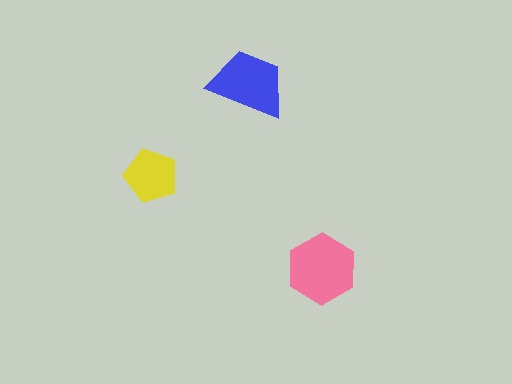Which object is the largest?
The pink hexagon.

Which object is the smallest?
The yellow pentagon.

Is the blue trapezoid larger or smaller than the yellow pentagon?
Larger.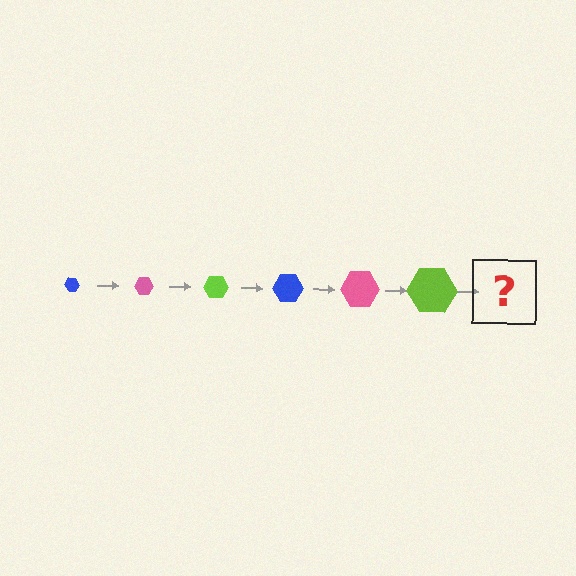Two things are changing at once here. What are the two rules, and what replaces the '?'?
The two rules are that the hexagon grows larger each step and the color cycles through blue, pink, and lime. The '?' should be a blue hexagon, larger than the previous one.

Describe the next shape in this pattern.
It should be a blue hexagon, larger than the previous one.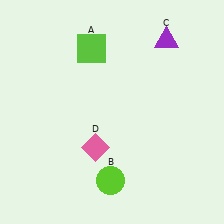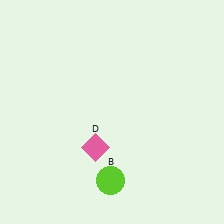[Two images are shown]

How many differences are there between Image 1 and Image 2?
There are 2 differences between the two images.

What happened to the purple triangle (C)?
The purple triangle (C) was removed in Image 2. It was in the top-right area of Image 1.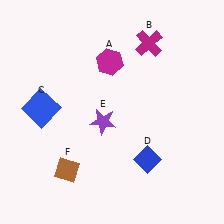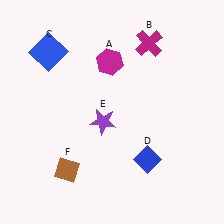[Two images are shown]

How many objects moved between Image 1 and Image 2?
1 object moved between the two images.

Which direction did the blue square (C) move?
The blue square (C) moved up.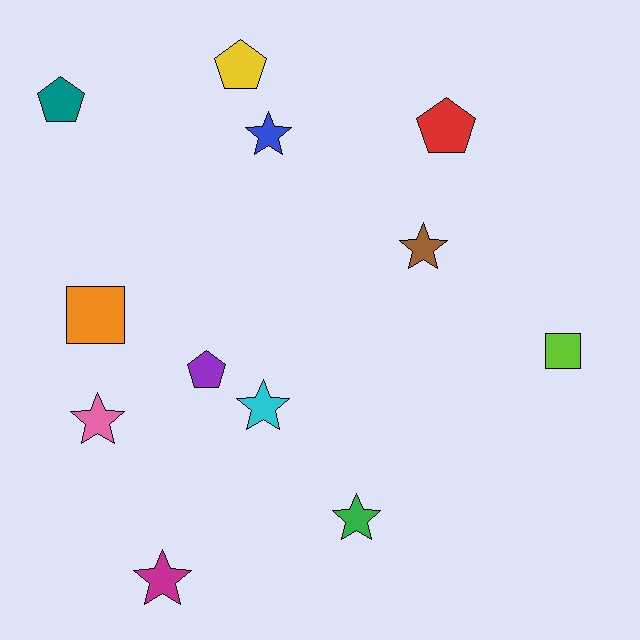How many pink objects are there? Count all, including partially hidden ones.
There is 1 pink object.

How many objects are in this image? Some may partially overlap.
There are 12 objects.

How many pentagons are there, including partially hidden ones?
There are 4 pentagons.